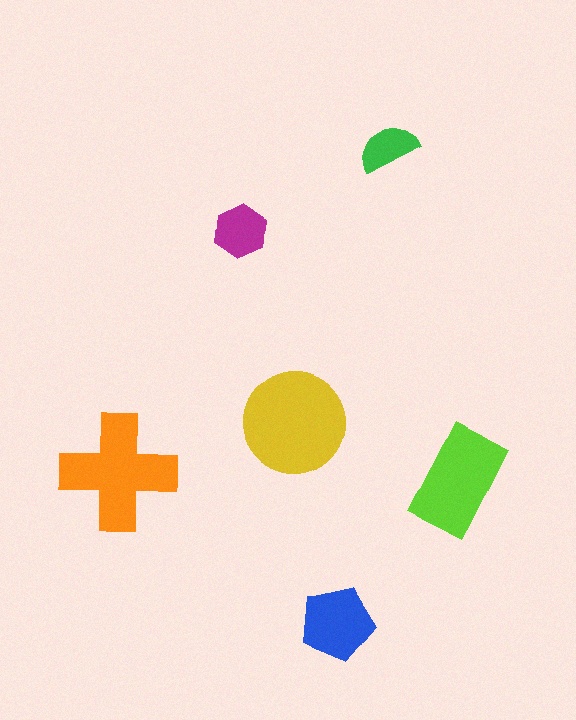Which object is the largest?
The yellow circle.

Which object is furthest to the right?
The lime rectangle is rightmost.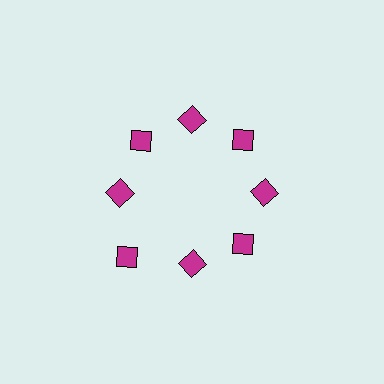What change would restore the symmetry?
The symmetry would be restored by moving it inward, back onto the ring so that all 8 diamonds sit at equal angles and equal distance from the center.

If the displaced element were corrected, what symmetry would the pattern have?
It would have 8-fold rotational symmetry — the pattern would map onto itself every 45 degrees.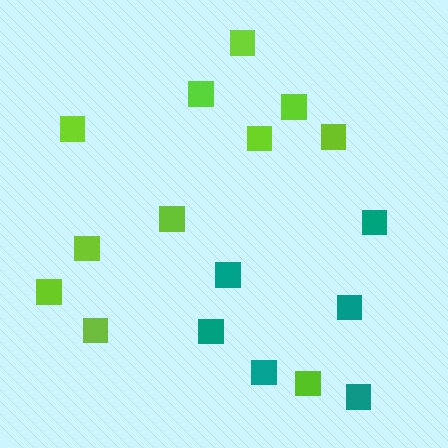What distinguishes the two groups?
There are 2 groups: one group of lime squares (11) and one group of teal squares (6).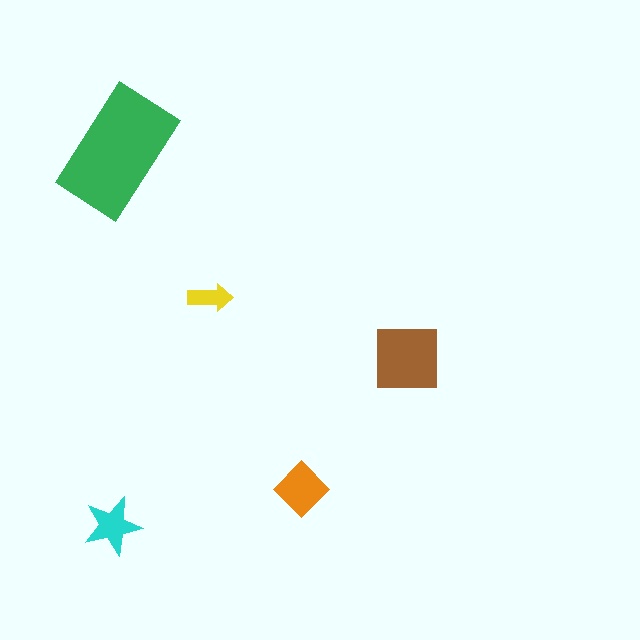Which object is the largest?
The green rectangle.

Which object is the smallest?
The yellow arrow.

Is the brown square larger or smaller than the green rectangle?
Smaller.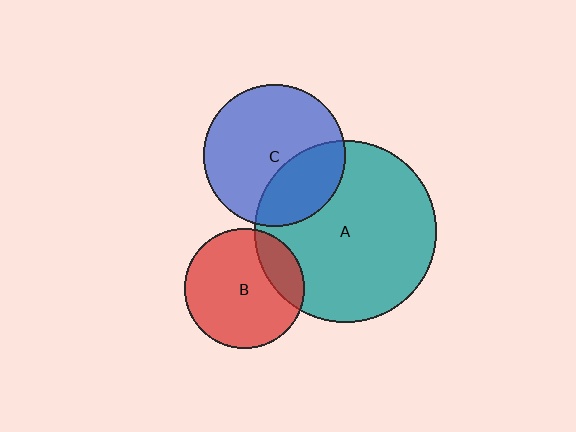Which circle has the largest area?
Circle A (teal).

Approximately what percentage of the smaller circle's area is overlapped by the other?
Approximately 20%.